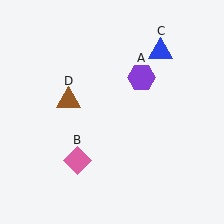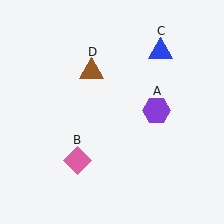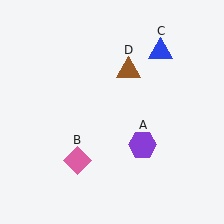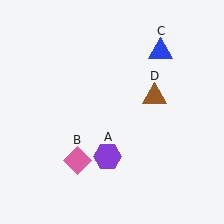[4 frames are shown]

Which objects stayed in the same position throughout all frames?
Pink diamond (object B) and blue triangle (object C) remained stationary.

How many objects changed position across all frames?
2 objects changed position: purple hexagon (object A), brown triangle (object D).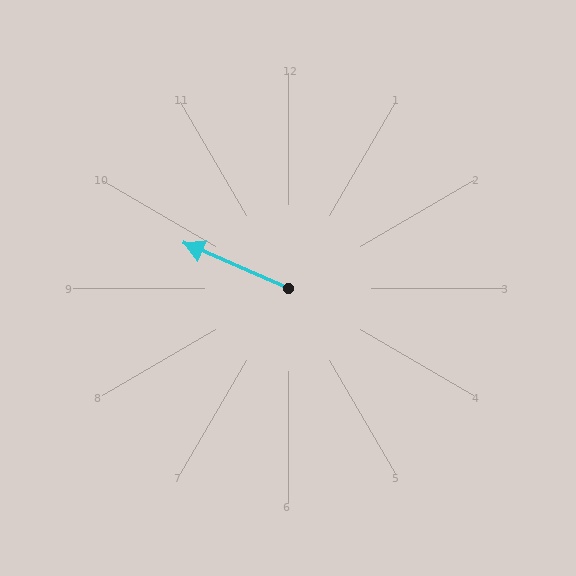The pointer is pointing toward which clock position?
Roughly 10 o'clock.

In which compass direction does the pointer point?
Northwest.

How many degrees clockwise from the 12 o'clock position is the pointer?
Approximately 293 degrees.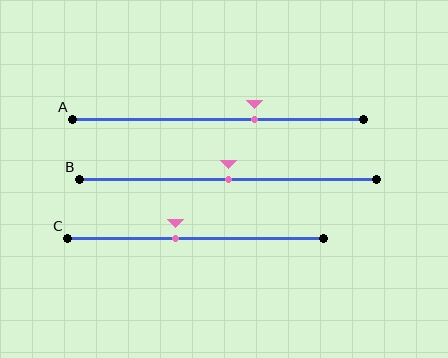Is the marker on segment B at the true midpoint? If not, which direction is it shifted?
Yes, the marker on segment B is at the true midpoint.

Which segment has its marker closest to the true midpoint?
Segment B has its marker closest to the true midpoint.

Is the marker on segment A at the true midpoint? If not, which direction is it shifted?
No, the marker on segment A is shifted to the right by about 12% of the segment length.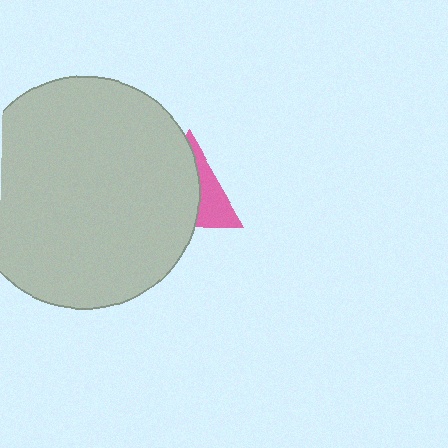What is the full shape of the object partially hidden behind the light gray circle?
The partially hidden object is a pink triangle.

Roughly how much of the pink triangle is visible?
A small part of it is visible (roughly 36%).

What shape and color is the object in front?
The object in front is a light gray circle.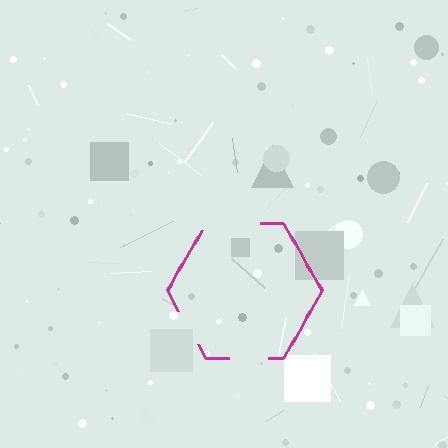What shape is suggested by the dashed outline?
The dashed outline suggests a hexagon.